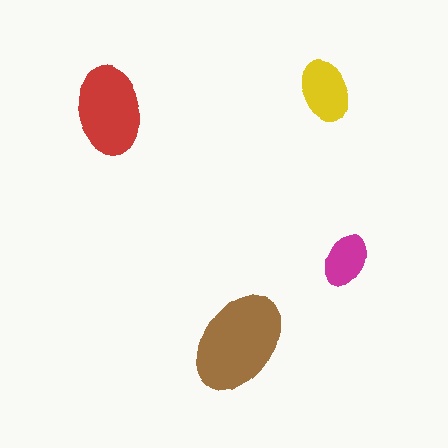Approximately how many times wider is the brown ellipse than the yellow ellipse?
About 1.5 times wider.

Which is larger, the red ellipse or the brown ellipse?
The brown one.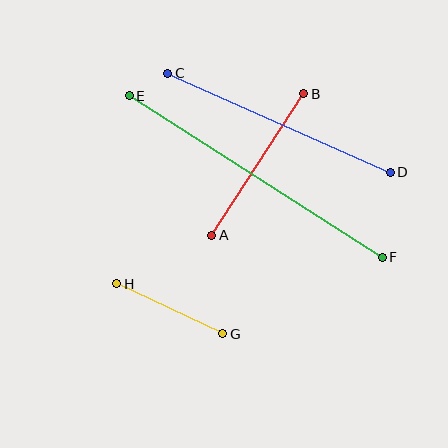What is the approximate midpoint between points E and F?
The midpoint is at approximately (256, 177) pixels.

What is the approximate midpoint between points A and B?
The midpoint is at approximately (258, 164) pixels.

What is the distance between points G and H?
The distance is approximately 117 pixels.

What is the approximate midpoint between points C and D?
The midpoint is at approximately (279, 123) pixels.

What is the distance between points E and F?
The distance is approximately 300 pixels.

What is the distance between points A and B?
The distance is approximately 169 pixels.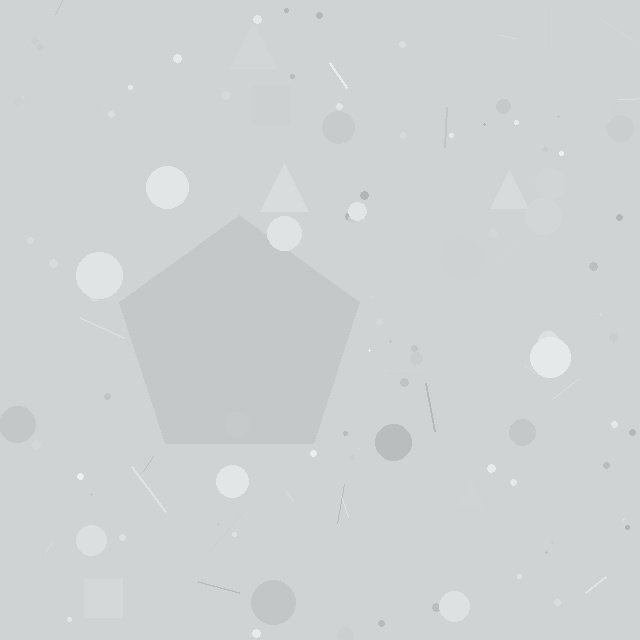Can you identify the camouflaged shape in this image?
The camouflaged shape is a pentagon.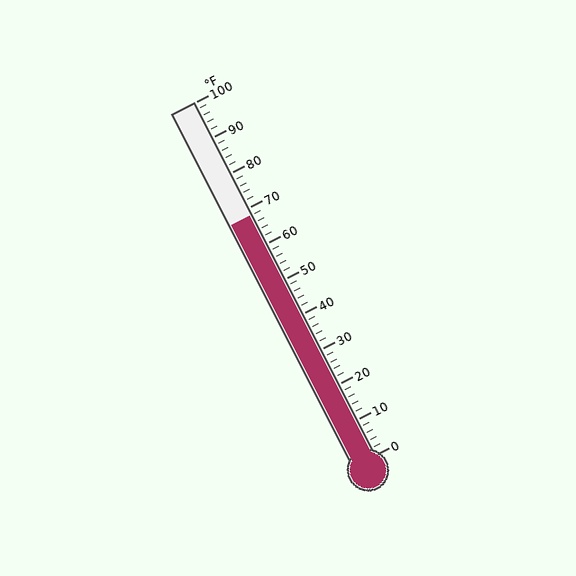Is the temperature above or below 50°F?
The temperature is above 50°F.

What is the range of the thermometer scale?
The thermometer scale ranges from 0°F to 100°F.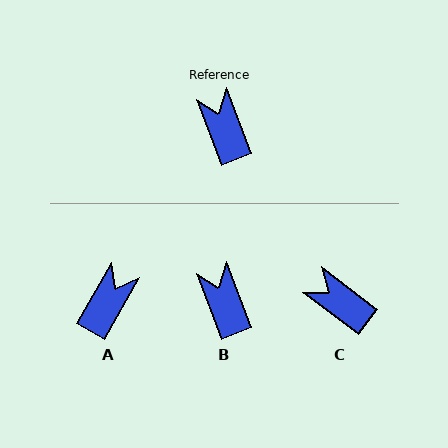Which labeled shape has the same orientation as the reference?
B.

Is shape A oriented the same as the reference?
No, it is off by about 51 degrees.